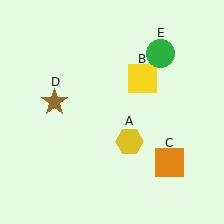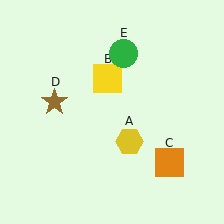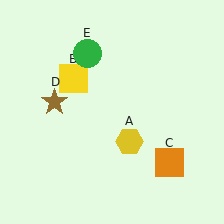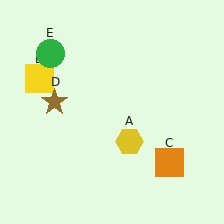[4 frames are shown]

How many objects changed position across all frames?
2 objects changed position: yellow square (object B), green circle (object E).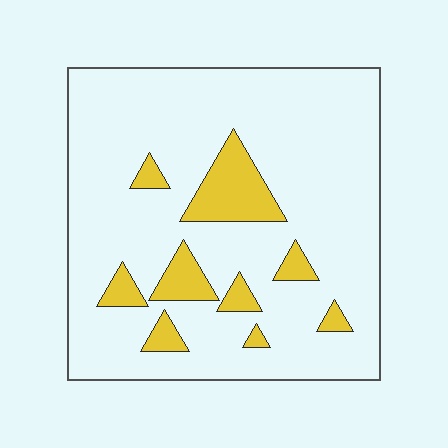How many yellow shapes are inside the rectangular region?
9.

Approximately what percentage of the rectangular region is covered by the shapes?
Approximately 15%.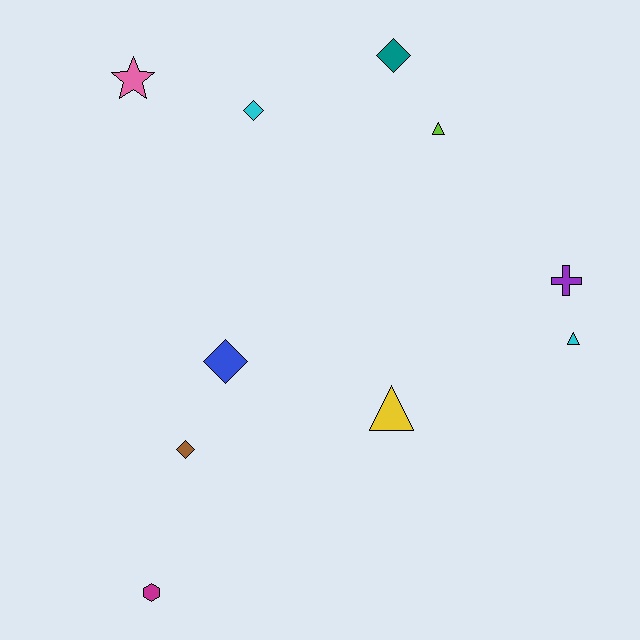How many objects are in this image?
There are 10 objects.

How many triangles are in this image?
There are 3 triangles.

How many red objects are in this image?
There are no red objects.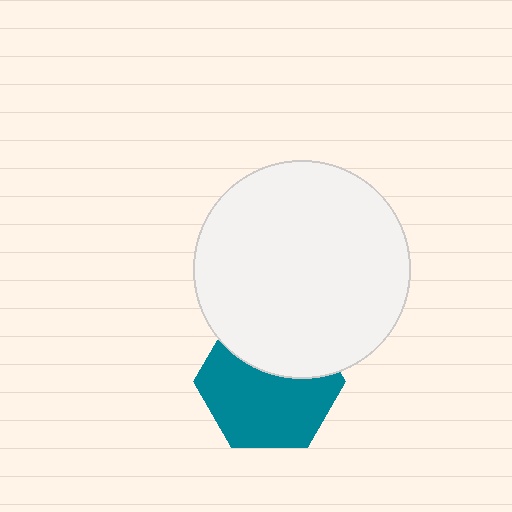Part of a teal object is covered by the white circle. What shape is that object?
It is a hexagon.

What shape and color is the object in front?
The object in front is a white circle.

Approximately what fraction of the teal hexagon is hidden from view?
Roughly 37% of the teal hexagon is hidden behind the white circle.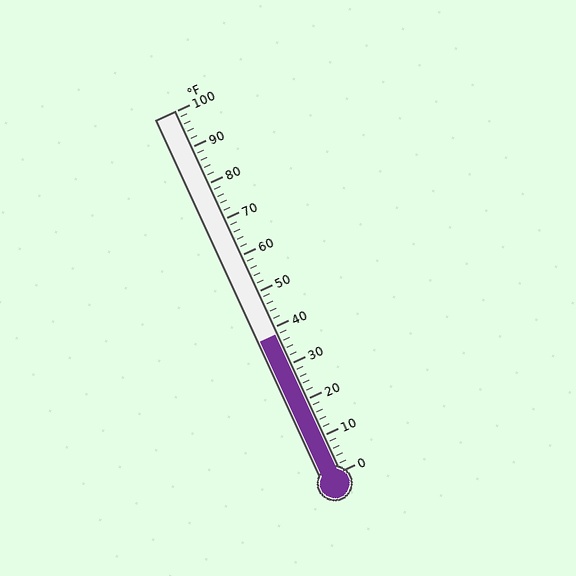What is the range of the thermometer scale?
The thermometer scale ranges from 0°F to 100°F.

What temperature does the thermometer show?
The thermometer shows approximately 38°F.